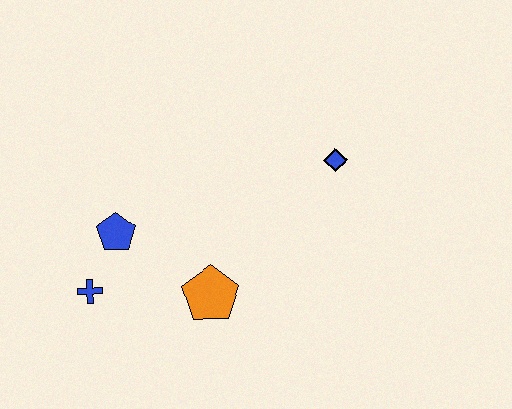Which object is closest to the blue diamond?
The orange pentagon is closest to the blue diamond.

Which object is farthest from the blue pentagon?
The blue diamond is farthest from the blue pentagon.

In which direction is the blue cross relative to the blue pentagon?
The blue cross is below the blue pentagon.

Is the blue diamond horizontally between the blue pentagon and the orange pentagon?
No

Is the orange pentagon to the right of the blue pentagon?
Yes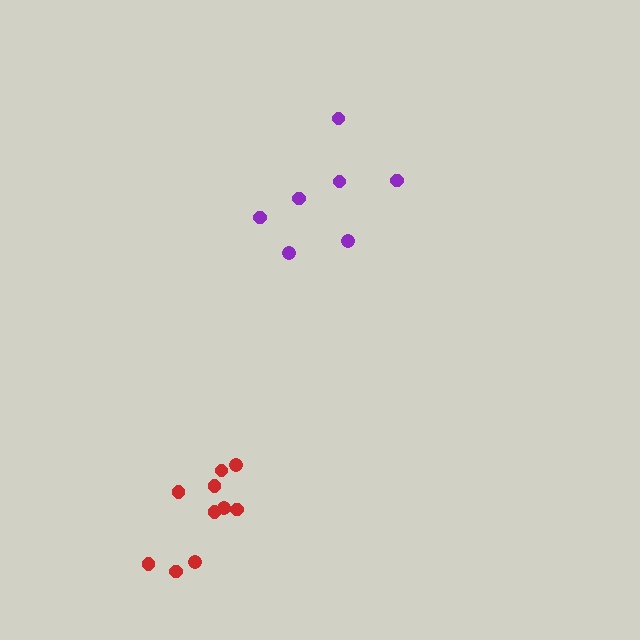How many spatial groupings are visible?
There are 2 spatial groupings.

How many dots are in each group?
Group 1: 7 dots, Group 2: 10 dots (17 total).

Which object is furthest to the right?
The purple cluster is rightmost.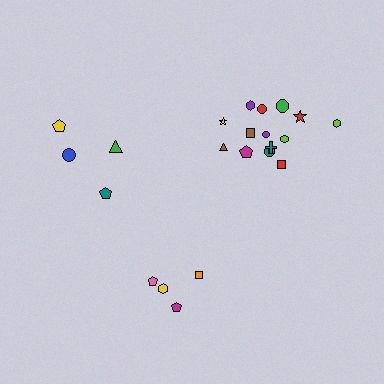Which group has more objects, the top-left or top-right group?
The top-right group.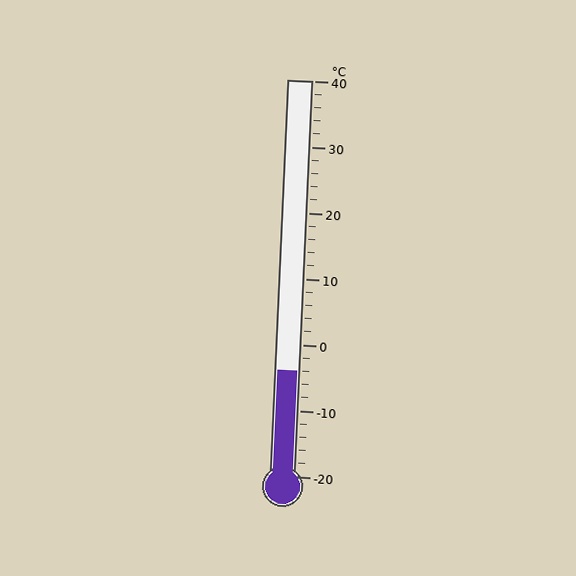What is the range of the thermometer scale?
The thermometer scale ranges from -20°C to 40°C.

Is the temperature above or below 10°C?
The temperature is below 10°C.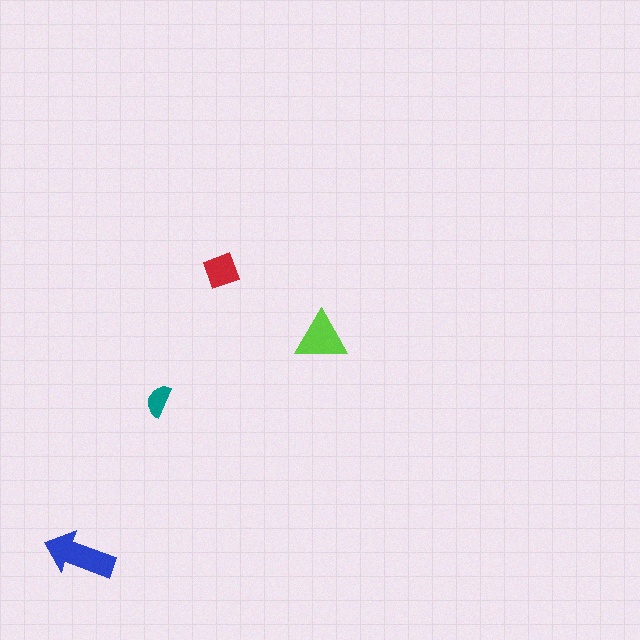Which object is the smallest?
The teal semicircle.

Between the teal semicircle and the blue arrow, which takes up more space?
The blue arrow.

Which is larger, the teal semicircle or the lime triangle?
The lime triangle.